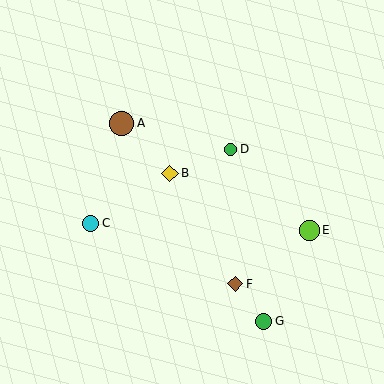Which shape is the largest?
The brown circle (labeled A) is the largest.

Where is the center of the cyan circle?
The center of the cyan circle is at (91, 223).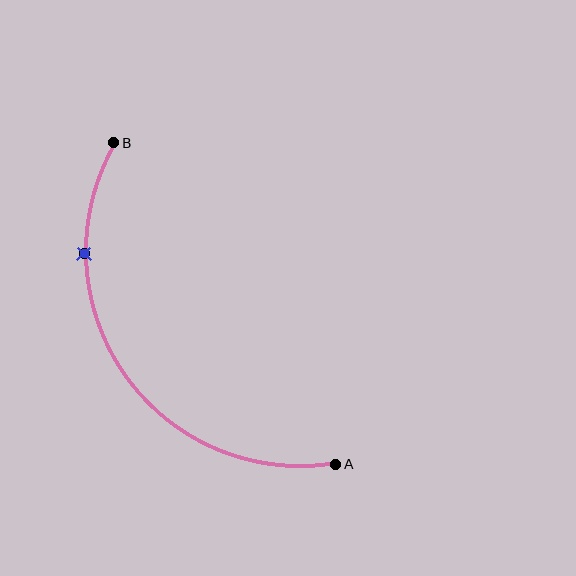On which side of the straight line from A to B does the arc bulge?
The arc bulges below and to the left of the straight line connecting A and B.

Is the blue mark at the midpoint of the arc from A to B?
No. The blue mark lies on the arc but is closer to endpoint B. The arc midpoint would be at the point on the curve equidistant along the arc from both A and B.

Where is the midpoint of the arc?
The arc midpoint is the point on the curve farthest from the straight line joining A and B. It sits below and to the left of that line.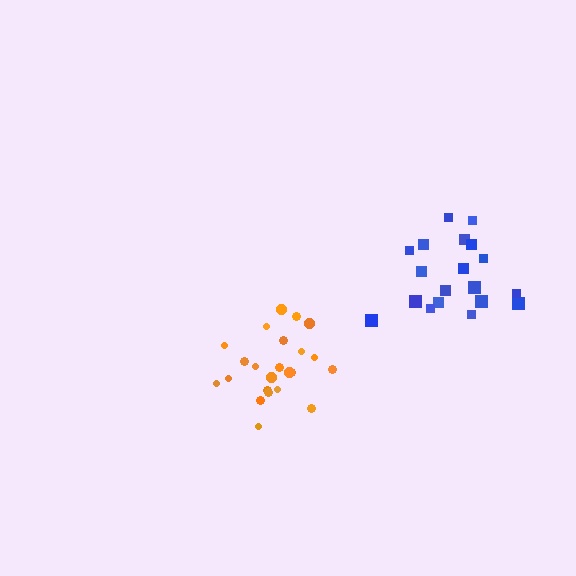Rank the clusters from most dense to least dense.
orange, blue.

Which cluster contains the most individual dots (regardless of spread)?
Orange (23).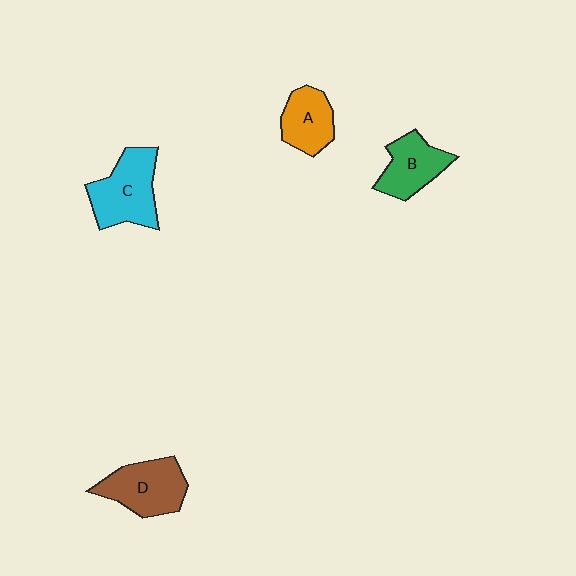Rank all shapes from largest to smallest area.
From largest to smallest: C (cyan), D (brown), B (green), A (orange).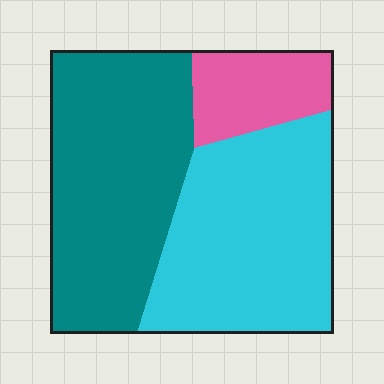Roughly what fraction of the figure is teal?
Teal covers 44% of the figure.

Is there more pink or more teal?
Teal.